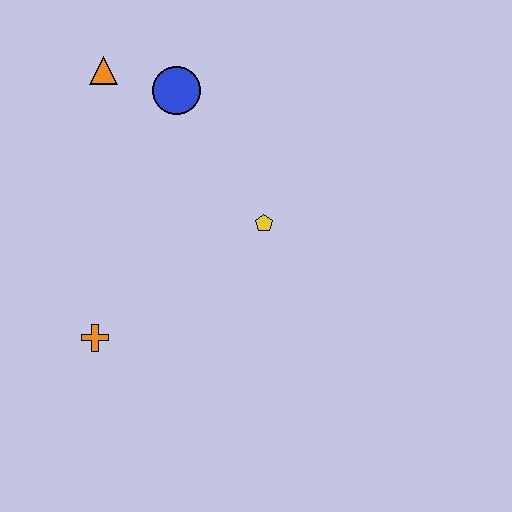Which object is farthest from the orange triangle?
The orange cross is farthest from the orange triangle.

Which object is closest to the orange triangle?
The blue circle is closest to the orange triangle.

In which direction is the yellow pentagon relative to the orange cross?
The yellow pentagon is to the right of the orange cross.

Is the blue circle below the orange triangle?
Yes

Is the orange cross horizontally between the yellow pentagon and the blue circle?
No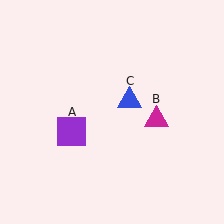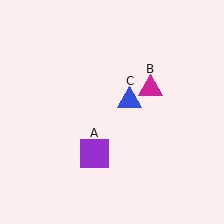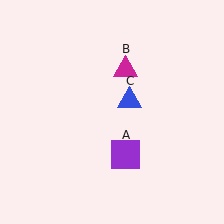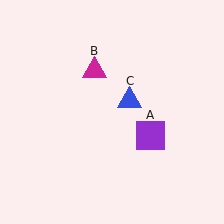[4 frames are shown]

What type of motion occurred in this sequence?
The purple square (object A), magenta triangle (object B) rotated counterclockwise around the center of the scene.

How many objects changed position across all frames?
2 objects changed position: purple square (object A), magenta triangle (object B).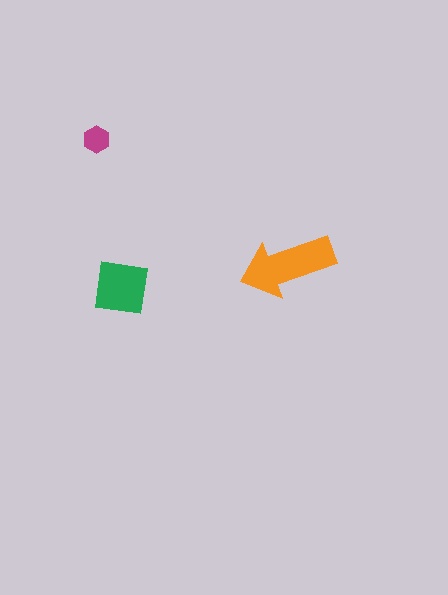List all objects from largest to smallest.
The orange arrow, the green square, the magenta hexagon.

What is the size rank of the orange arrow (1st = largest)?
1st.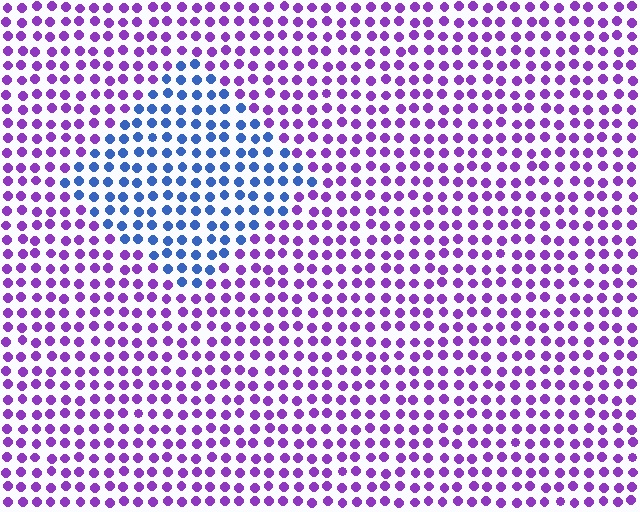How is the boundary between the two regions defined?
The boundary is defined purely by a slight shift in hue (about 59 degrees). Spacing, size, and orientation are identical on both sides.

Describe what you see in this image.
The image is filled with small purple elements in a uniform arrangement. A diamond-shaped region is visible where the elements are tinted to a slightly different hue, forming a subtle color boundary.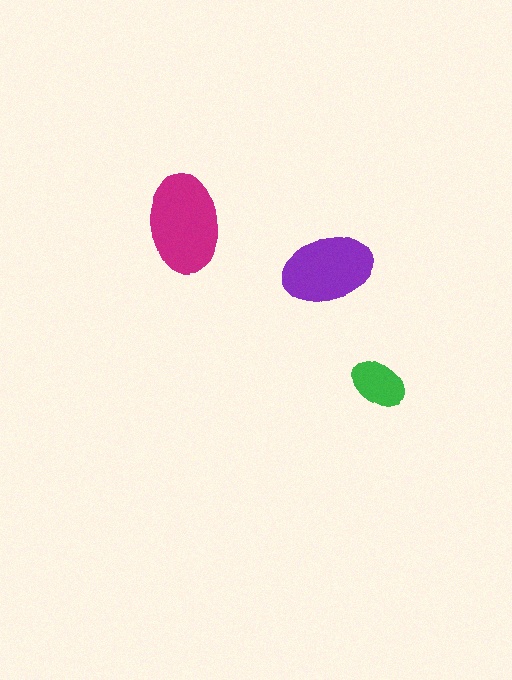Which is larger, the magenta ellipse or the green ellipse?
The magenta one.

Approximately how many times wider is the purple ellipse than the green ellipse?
About 1.5 times wider.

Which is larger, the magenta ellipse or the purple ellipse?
The magenta one.